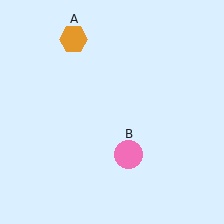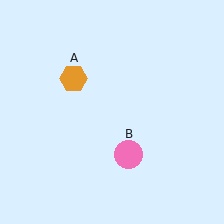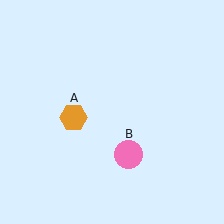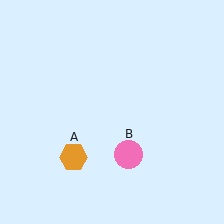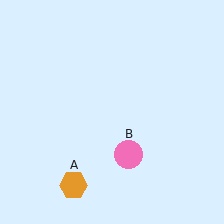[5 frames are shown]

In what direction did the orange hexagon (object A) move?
The orange hexagon (object A) moved down.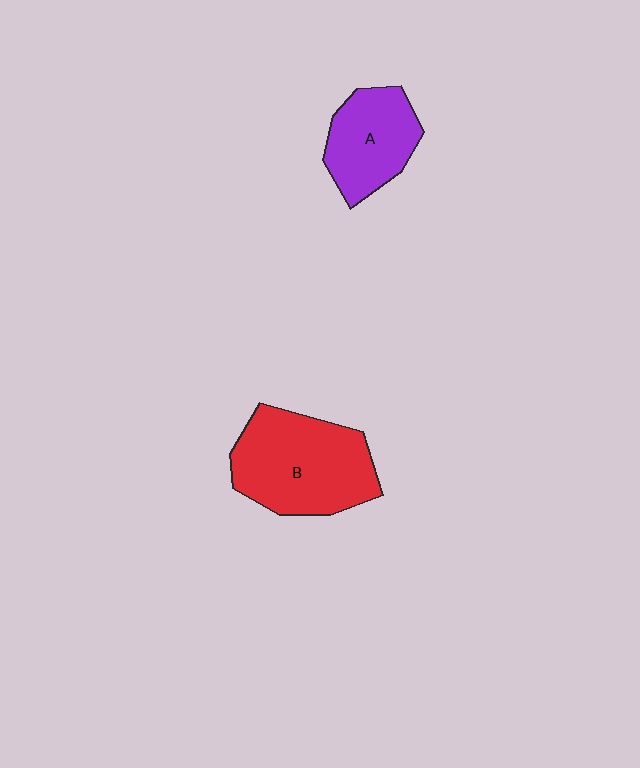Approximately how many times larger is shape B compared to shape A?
Approximately 1.5 times.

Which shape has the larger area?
Shape B (red).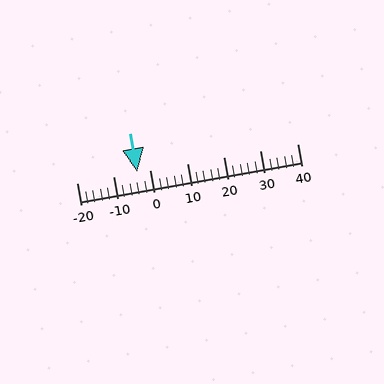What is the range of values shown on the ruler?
The ruler shows values from -20 to 40.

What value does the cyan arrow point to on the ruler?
The cyan arrow points to approximately -4.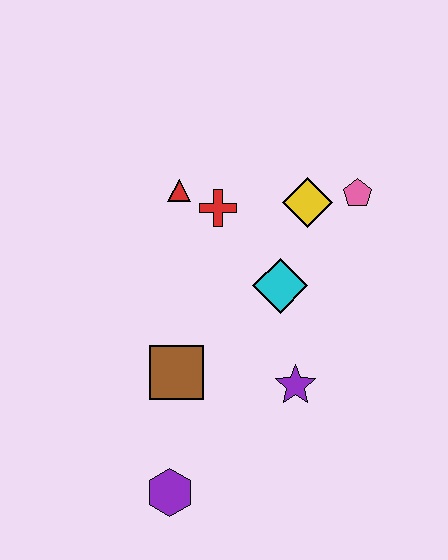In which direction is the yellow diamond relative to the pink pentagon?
The yellow diamond is to the left of the pink pentagon.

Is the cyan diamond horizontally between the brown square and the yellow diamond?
Yes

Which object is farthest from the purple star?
The red triangle is farthest from the purple star.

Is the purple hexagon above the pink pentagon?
No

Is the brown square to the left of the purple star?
Yes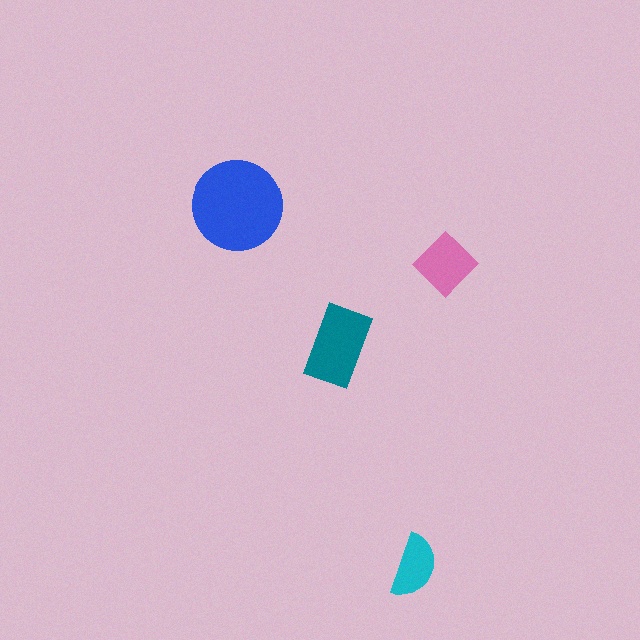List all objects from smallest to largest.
The cyan semicircle, the pink diamond, the teal rectangle, the blue circle.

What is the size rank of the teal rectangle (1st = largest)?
2nd.